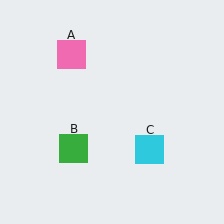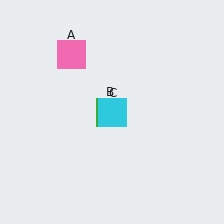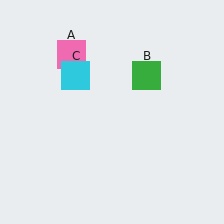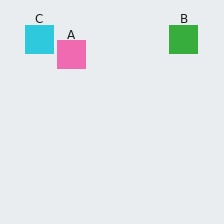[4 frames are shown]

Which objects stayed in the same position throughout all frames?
Pink square (object A) remained stationary.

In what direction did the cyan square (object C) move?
The cyan square (object C) moved up and to the left.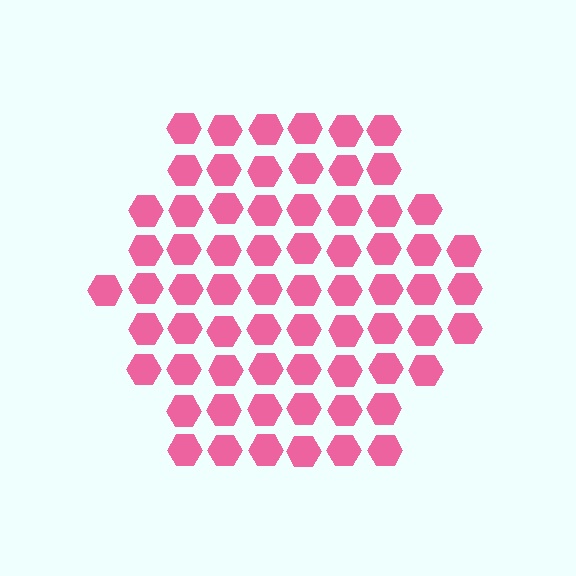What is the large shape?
The large shape is a hexagon.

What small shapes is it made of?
It is made of small hexagons.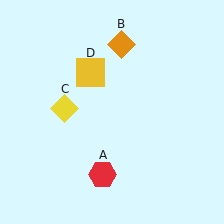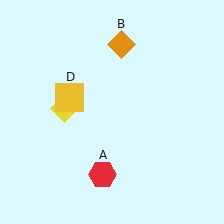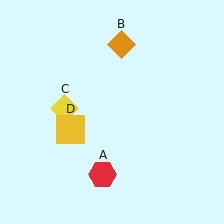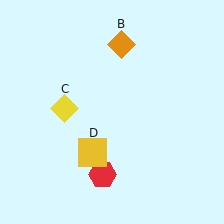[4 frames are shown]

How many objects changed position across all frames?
1 object changed position: yellow square (object D).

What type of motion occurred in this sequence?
The yellow square (object D) rotated counterclockwise around the center of the scene.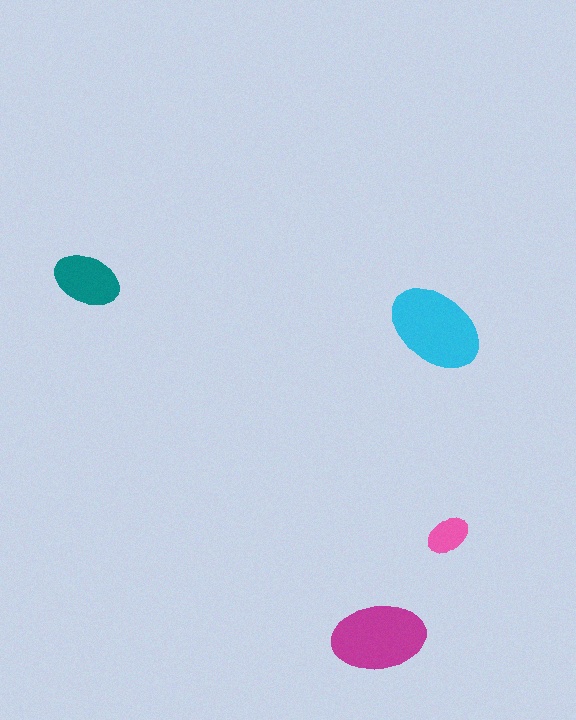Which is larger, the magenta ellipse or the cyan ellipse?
The cyan one.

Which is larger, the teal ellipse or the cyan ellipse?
The cyan one.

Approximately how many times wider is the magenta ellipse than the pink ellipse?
About 2 times wider.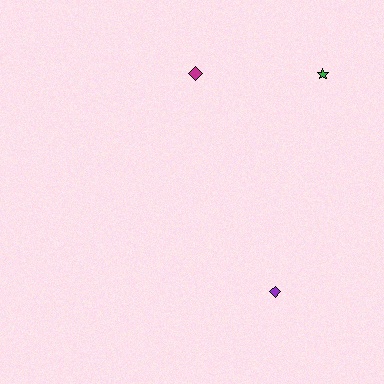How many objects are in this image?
There are 3 objects.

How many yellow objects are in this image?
There are no yellow objects.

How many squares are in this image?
There are no squares.